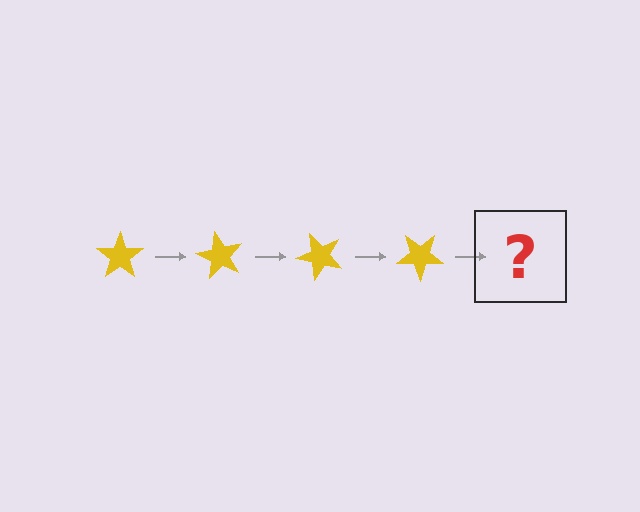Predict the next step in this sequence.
The next step is a yellow star rotated 240 degrees.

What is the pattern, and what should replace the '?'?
The pattern is that the star rotates 60 degrees each step. The '?' should be a yellow star rotated 240 degrees.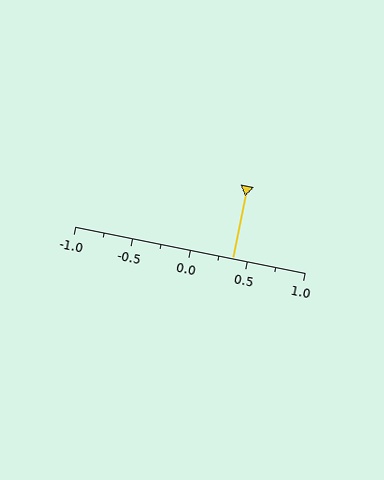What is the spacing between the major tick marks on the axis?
The major ticks are spaced 0.5 apart.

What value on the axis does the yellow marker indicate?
The marker indicates approximately 0.38.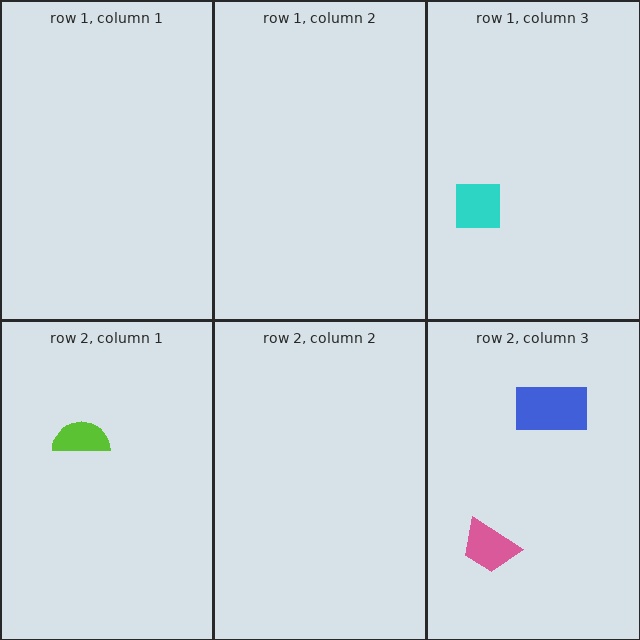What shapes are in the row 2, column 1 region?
The lime semicircle.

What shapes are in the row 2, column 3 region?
The blue rectangle, the pink trapezoid.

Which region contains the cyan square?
The row 1, column 3 region.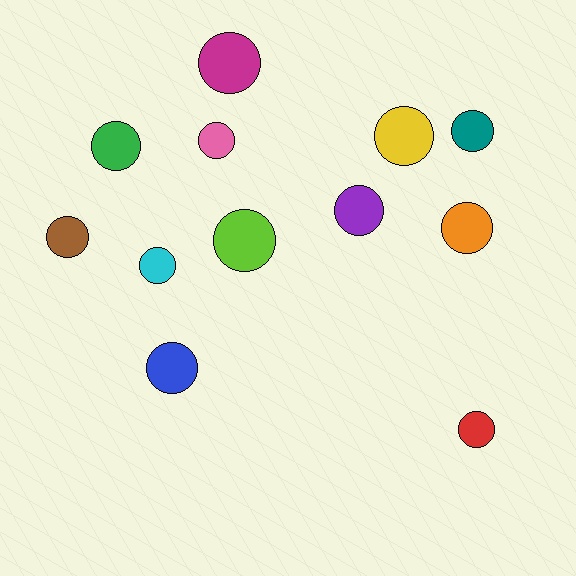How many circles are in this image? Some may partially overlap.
There are 12 circles.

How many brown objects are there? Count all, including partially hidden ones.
There is 1 brown object.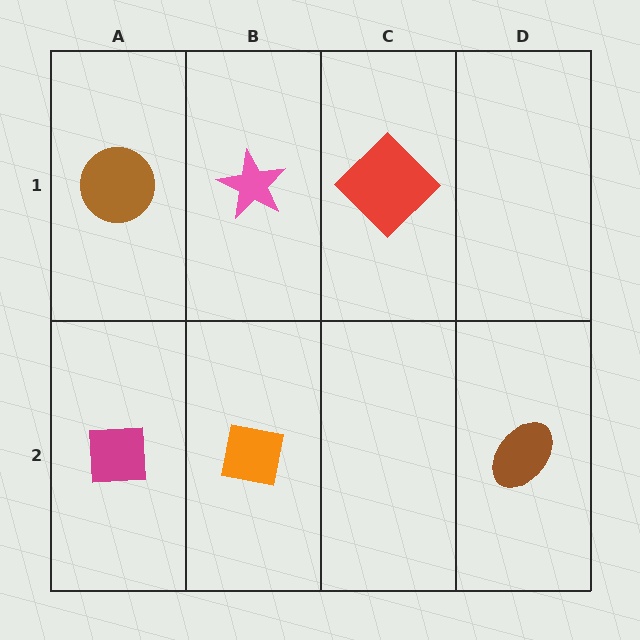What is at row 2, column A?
A magenta square.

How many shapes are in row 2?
3 shapes.